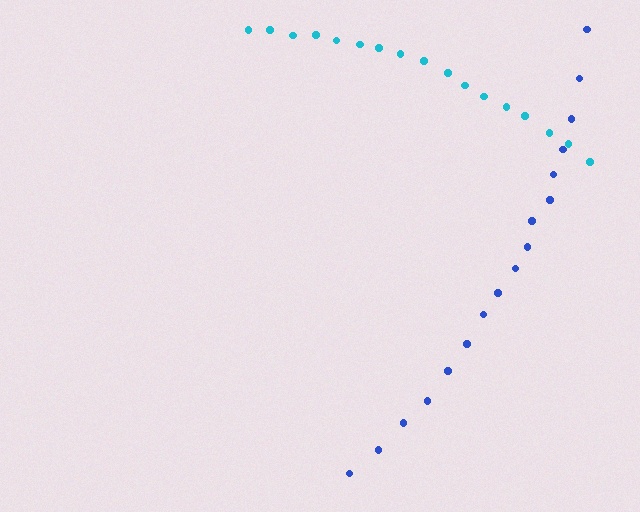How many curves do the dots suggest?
There are 2 distinct paths.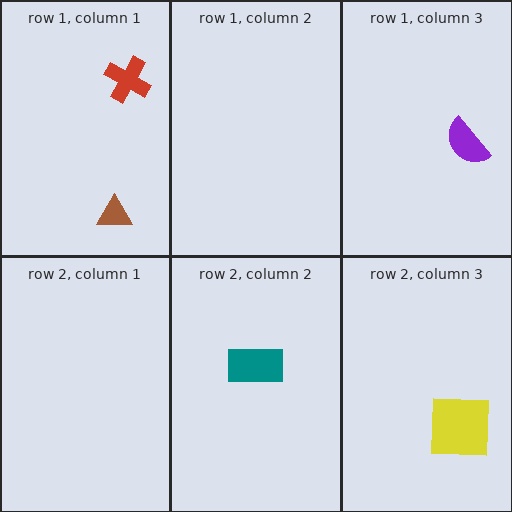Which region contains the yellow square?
The row 2, column 3 region.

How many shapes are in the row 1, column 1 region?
2.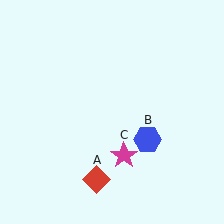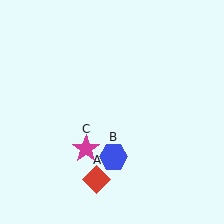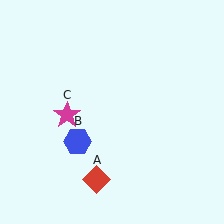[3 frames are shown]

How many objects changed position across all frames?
2 objects changed position: blue hexagon (object B), magenta star (object C).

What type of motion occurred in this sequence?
The blue hexagon (object B), magenta star (object C) rotated clockwise around the center of the scene.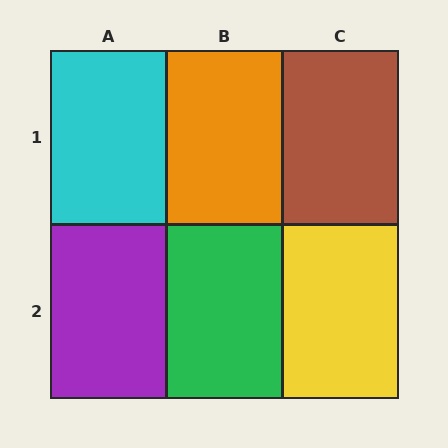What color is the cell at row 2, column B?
Green.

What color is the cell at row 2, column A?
Purple.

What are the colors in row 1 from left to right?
Cyan, orange, brown.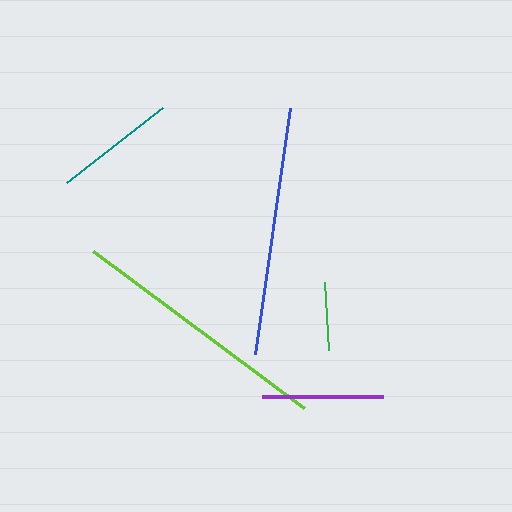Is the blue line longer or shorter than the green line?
The blue line is longer than the green line.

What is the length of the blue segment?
The blue segment is approximately 248 pixels long.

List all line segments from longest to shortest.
From longest to shortest: lime, blue, teal, purple, green.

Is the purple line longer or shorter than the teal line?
The teal line is longer than the purple line.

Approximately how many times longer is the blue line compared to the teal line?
The blue line is approximately 2.0 times the length of the teal line.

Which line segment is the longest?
The lime line is the longest at approximately 263 pixels.